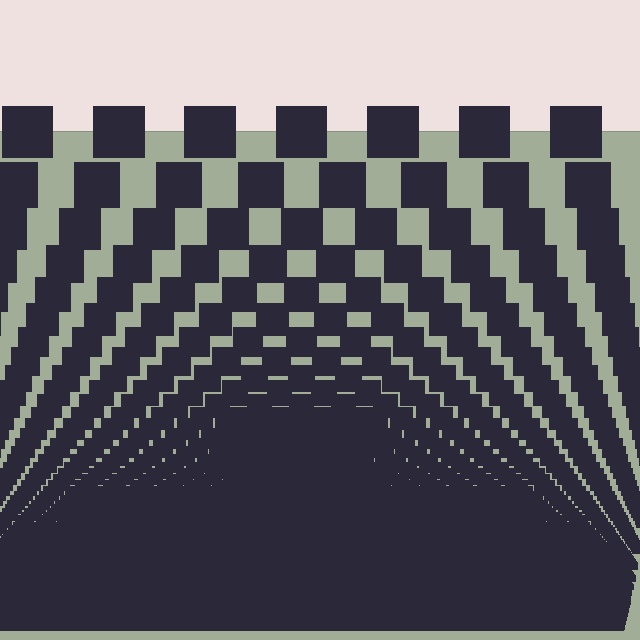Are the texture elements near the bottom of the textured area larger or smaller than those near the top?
Smaller. The gradient is inverted — elements near the bottom are smaller and denser.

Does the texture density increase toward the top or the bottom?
Density increases toward the bottom.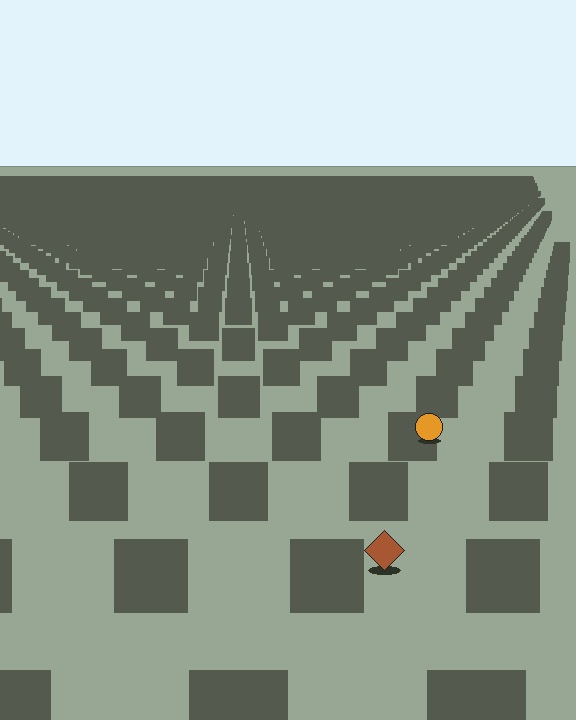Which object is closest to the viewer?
The brown diamond is closest. The texture marks near it are larger and more spread out.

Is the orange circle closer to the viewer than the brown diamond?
No. The brown diamond is closer — you can tell from the texture gradient: the ground texture is coarser near it.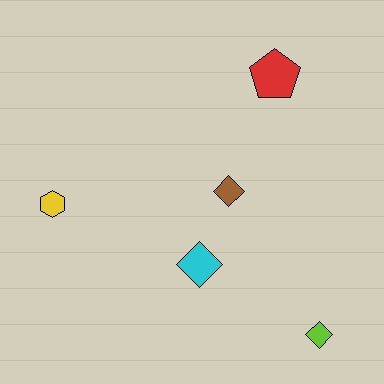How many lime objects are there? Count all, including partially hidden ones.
There is 1 lime object.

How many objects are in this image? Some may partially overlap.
There are 5 objects.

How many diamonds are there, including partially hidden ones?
There are 3 diamonds.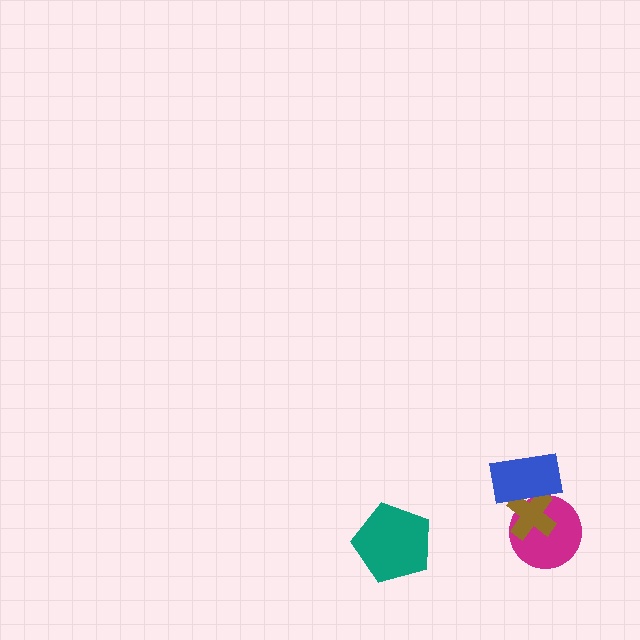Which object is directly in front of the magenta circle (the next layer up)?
The brown cross is directly in front of the magenta circle.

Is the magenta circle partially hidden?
Yes, it is partially covered by another shape.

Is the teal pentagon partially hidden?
No, no other shape covers it.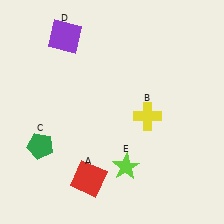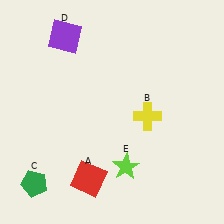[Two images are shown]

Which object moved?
The green pentagon (C) moved down.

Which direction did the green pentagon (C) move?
The green pentagon (C) moved down.